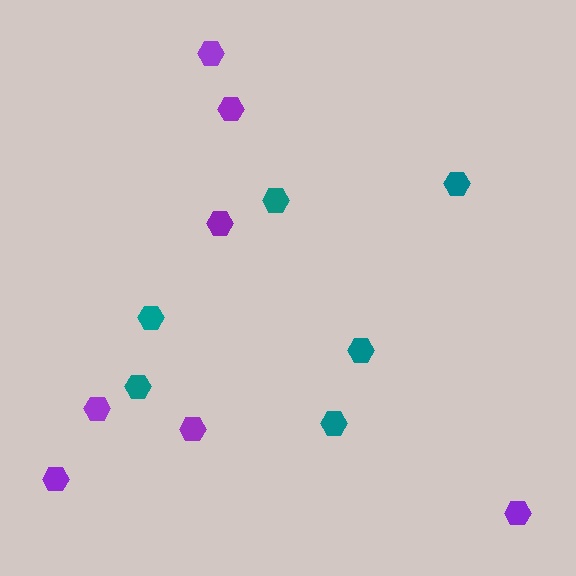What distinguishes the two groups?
There are 2 groups: one group of teal hexagons (6) and one group of purple hexagons (7).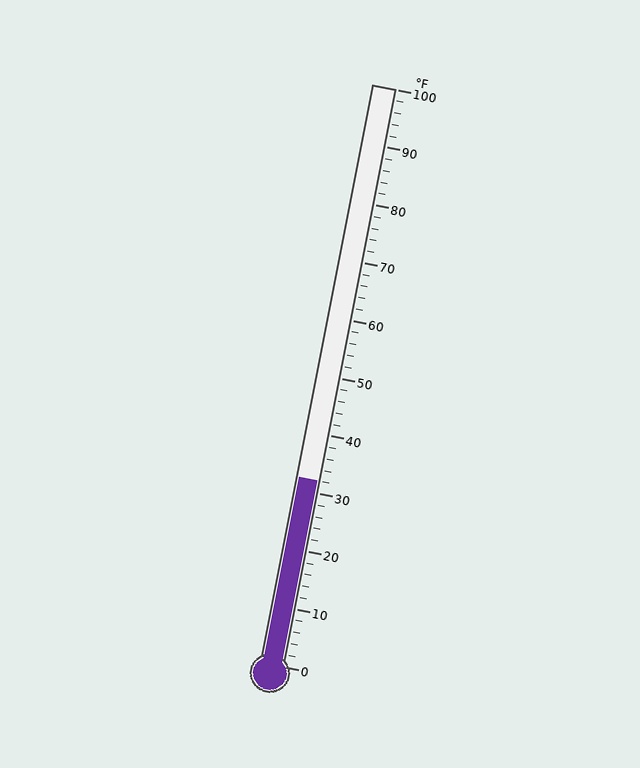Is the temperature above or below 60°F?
The temperature is below 60°F.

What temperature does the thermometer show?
The thermometer shows approximately 32°F.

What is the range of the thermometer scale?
The thermometer scale ranges from 0°F to 100°F.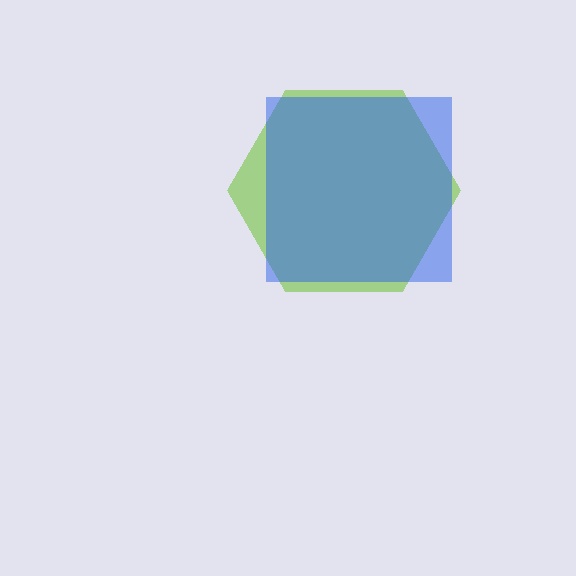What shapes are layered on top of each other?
The layered shapes are: a lime hexagon, a blue square.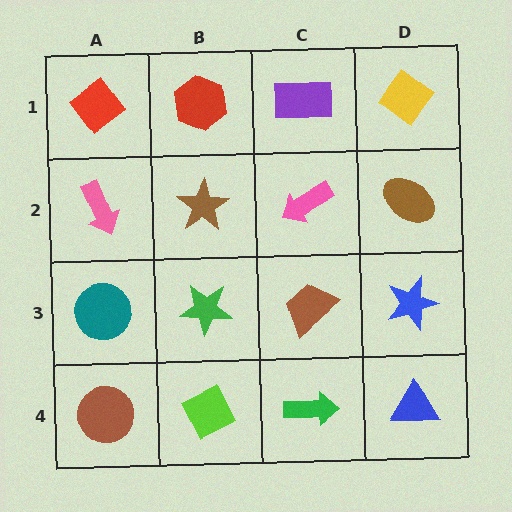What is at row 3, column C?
A brown trapezoid.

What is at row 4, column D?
A blue triangle.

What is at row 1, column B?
A red hexagon.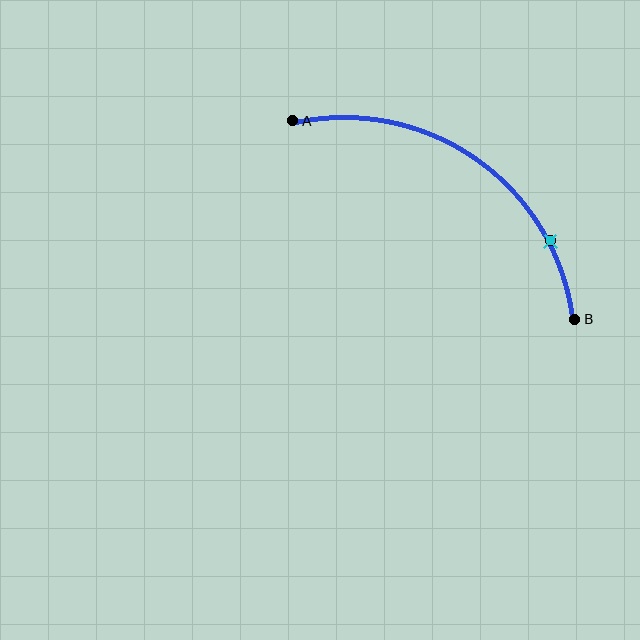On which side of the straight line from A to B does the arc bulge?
The arc bulges above and to the right of the straight line connecting A and B.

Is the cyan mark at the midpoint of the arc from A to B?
No. The cyan mark lies on the arc but is closer to endpoint B. The arc midpoint would be at the point on the curve equidistant along the arc from both A and B.